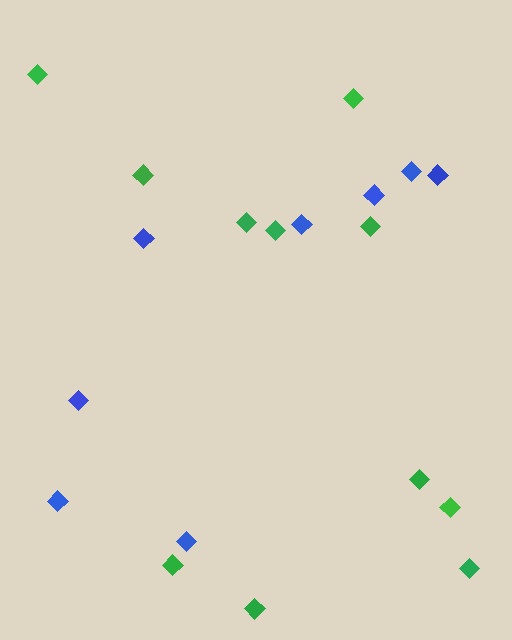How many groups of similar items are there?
There are 2 groups: one group of blue diamonds (8) and one group of green diamonds (11).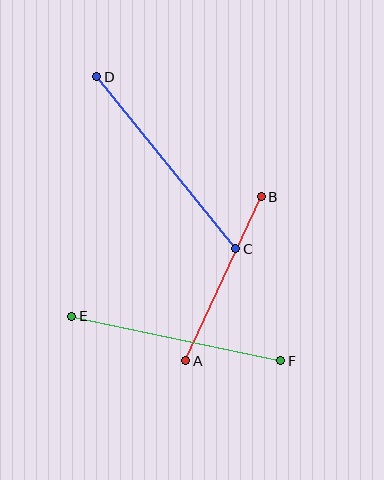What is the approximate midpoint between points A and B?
The midpoint is at approximately (223, 279) pixels.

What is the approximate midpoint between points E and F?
The midpoint is at approximately (176, 338) pixels.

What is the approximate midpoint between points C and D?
The midpoint is at approximately (166, 163) pixels.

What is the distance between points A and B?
The distance is approximately 181 pixels.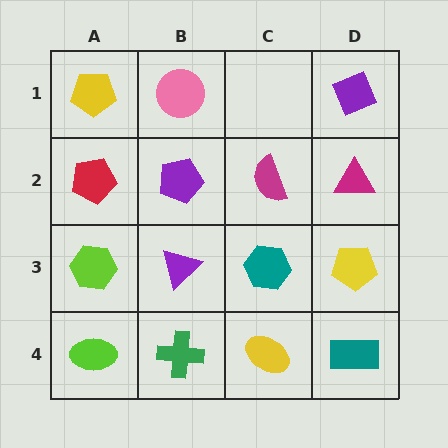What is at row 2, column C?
A magenta semicircle.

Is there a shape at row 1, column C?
No, that cell is empty.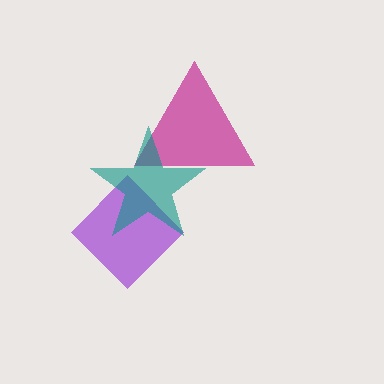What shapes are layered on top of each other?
The layered shapes are: a purple diamond, a magenta triangle, a teal star.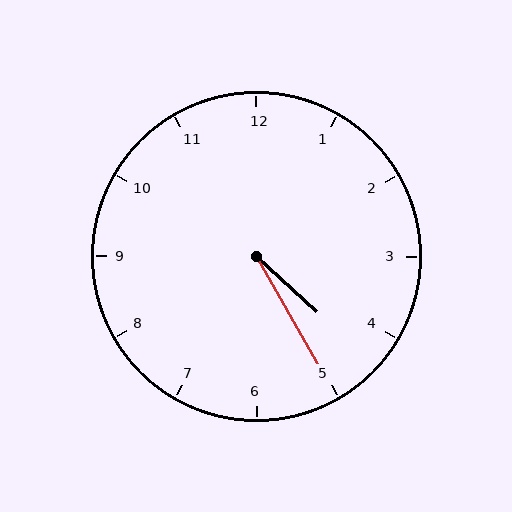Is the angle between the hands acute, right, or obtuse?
It is acute.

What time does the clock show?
4:25.